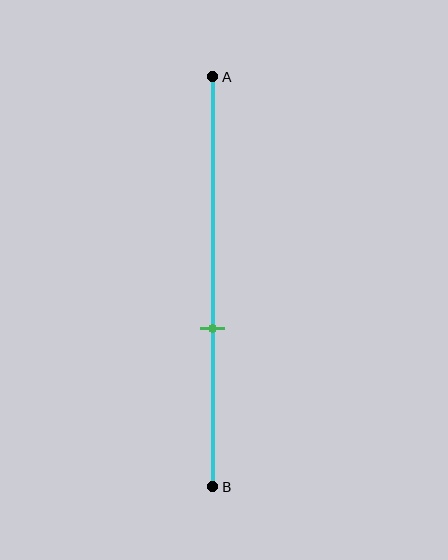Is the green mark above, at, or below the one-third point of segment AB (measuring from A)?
The green mark is below the one-third point of segment AB.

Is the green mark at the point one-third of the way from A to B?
No, the mark is at about 60% from A, not at the 33% one-third point.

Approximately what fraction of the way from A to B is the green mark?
The green mark is approximately 60% of the way from A to B.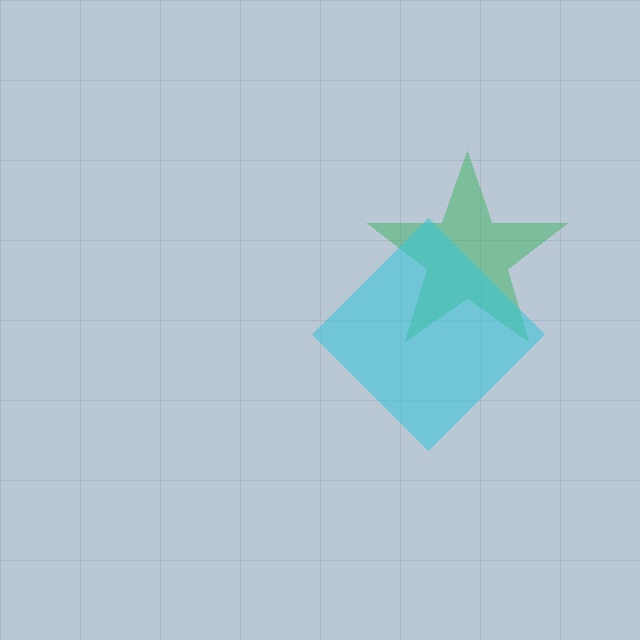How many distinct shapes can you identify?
There are 2 distinct shapes: a green star, a cyan diamond.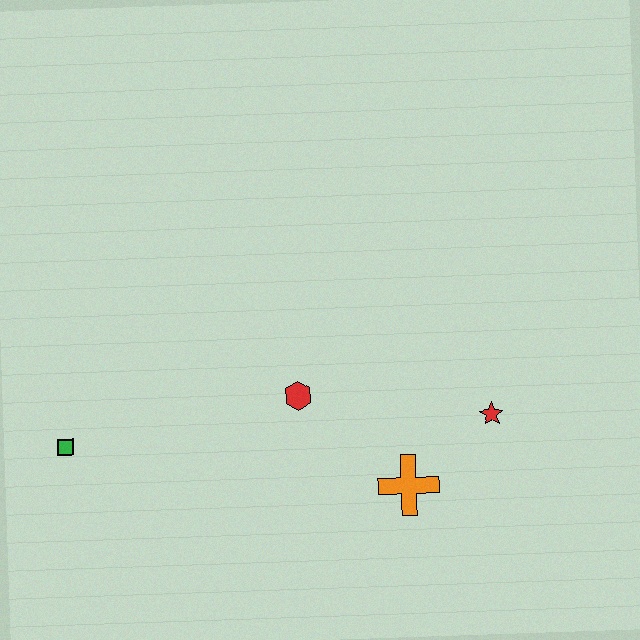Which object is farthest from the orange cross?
The green square is farthest from the orange cross.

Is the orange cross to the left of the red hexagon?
No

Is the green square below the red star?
Yes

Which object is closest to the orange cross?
The red star is closest to the orange cross.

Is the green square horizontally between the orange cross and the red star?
No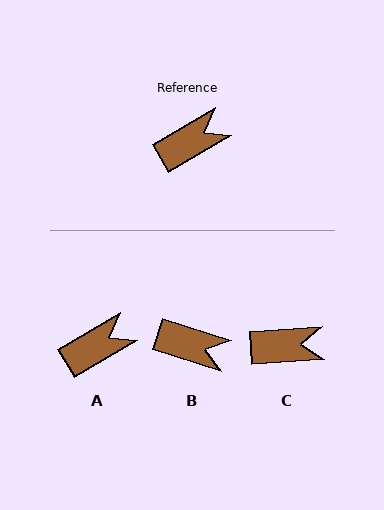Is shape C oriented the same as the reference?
No, it is off by about 27 degrees.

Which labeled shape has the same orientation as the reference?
A.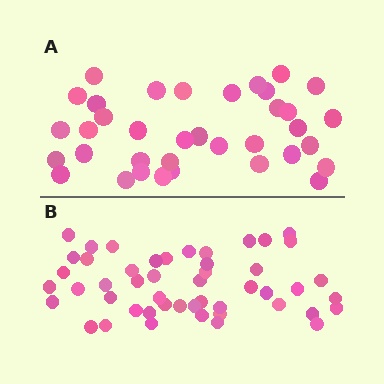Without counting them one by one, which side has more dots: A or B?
Region B (the bottom region) has more dots.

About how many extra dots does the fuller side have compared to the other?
Region B has approximately 15 more dots than region A.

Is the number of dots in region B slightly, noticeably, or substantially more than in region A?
Region B has noticeably more, but not dramatically so. The ratio is roughly 1.4 to 1.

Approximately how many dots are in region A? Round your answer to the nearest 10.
About 40 dots. (The exact count is 36, which rounds to 40.)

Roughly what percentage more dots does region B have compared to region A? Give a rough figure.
About 35% more.